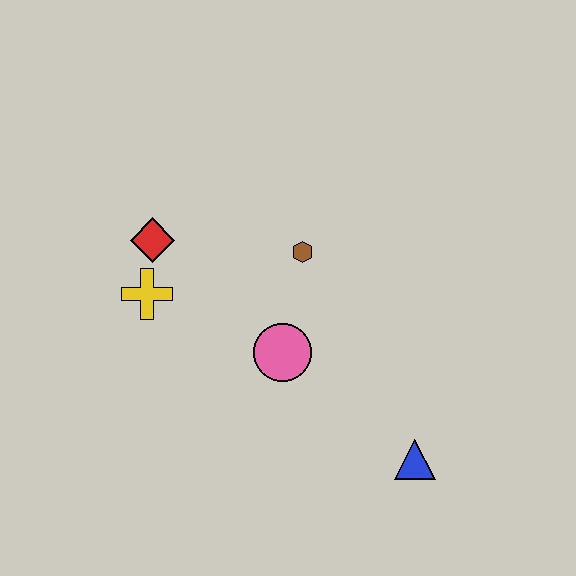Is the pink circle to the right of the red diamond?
Yes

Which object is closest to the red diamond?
The yellow cross is closest to the red diamond.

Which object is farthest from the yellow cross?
The blue triangle is farthest from the yellow cross.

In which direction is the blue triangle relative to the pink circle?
The blue triangle is to the right of the pink circle.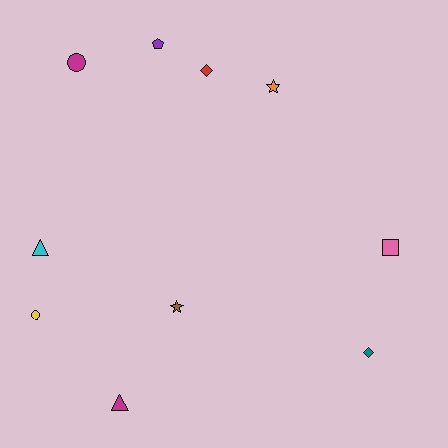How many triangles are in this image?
There are 2 triangles.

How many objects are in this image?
There are 10 objects.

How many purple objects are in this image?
There is 1 purple object.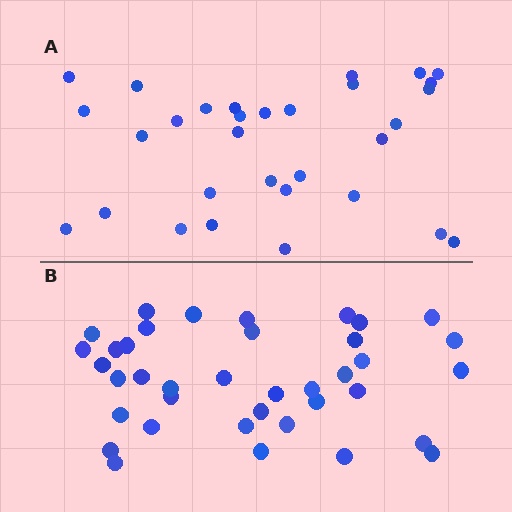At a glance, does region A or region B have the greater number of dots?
Region B (the bottom region) has more dots.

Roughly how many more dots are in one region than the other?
Region B has roughly 8 or so more dots than region A.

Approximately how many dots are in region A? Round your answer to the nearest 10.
About 30 dots. (The exact count is 31, which rounds to 30.)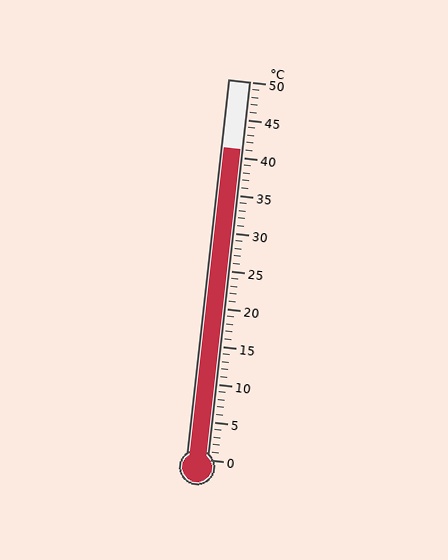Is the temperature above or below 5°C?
The temperature is above 5°C.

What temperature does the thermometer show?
The thermometer shows approximately 41°C.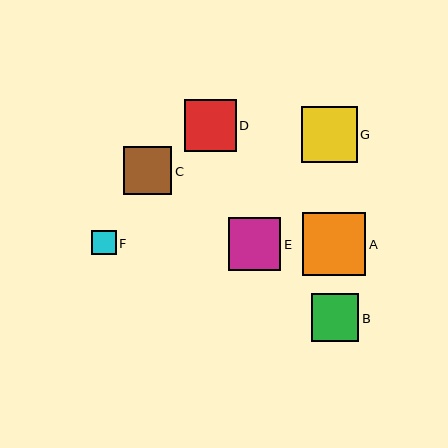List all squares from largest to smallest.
From largest to smallest: A, G, E, D, C, B, F.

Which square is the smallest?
Square F is the smallest with a size of approximately 25 pixels.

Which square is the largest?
Square A is the largest with a size of approximately 63 pixels.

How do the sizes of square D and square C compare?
Square D and square C are approximately the same size.